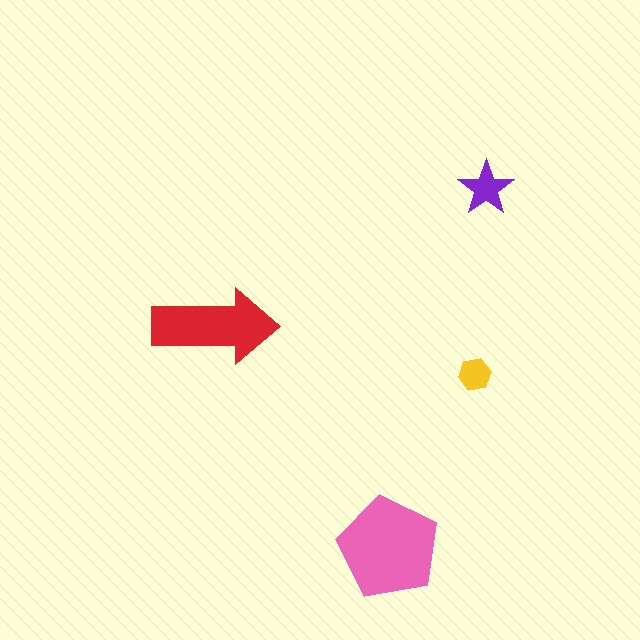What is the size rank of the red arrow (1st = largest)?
2nd.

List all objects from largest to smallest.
The pink pentagon, the red arrow, the purple star, the yellow hexagon.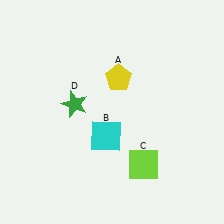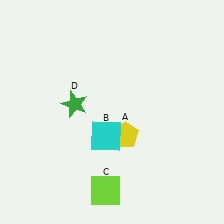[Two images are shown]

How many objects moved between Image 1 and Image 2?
2 objects moved between the two images.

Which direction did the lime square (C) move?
The lime square (C) moved left.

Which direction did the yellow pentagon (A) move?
The yellow pentagon (A) moved down.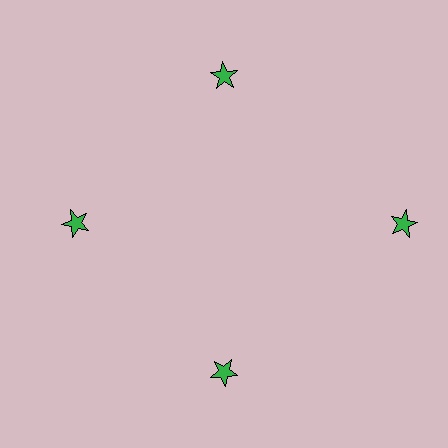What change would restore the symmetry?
The symmetry would be restored by moving it inward, back onto the ring so that all 4 stars sit at equal angles and equal distance from the center.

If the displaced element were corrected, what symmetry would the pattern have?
It would have 4-fold rotational symmetry — the pattern would map onto itself every 90 degrees.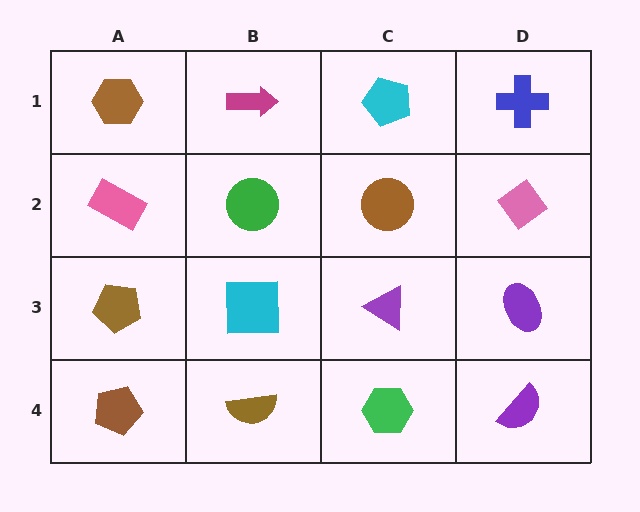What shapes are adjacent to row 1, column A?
A pink rectangle (row 2, column A), a magenta arrow (row 1, column B).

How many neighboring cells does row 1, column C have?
3.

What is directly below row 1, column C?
A brown circle.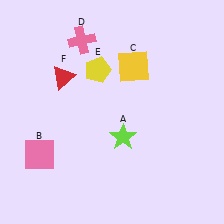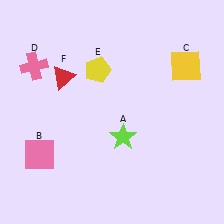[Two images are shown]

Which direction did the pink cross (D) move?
The pink cross (D) moved left.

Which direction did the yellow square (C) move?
The yellow square (C) moved right.